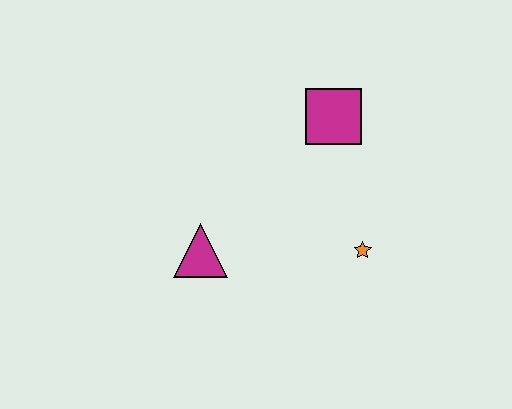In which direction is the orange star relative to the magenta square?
The orange star is below the magenta square.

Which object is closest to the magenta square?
The orange star is closest to the magenta square.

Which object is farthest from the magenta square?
The magenta triangle is farthest from the magenta square.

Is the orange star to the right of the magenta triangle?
Yes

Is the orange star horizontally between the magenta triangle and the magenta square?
No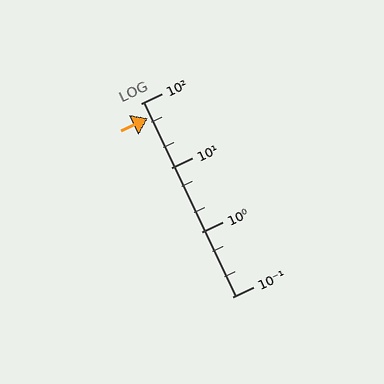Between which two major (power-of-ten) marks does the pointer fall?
The pointer is between 10 and 100.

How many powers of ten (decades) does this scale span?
The scale spans 3 decades, from 0.1 to 100.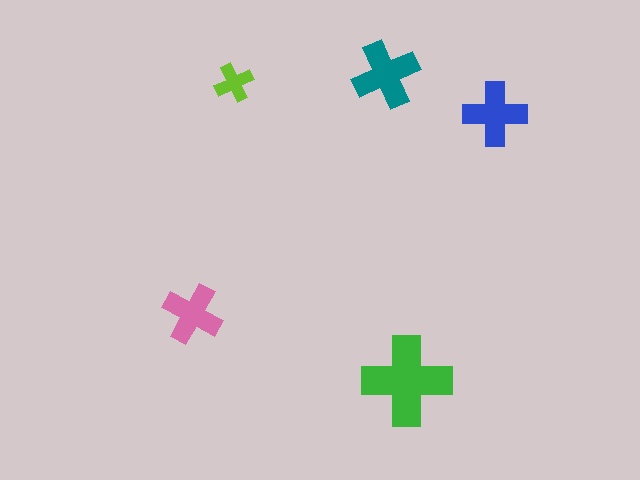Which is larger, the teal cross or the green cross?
The green one.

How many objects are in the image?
There are 5 objects in the image.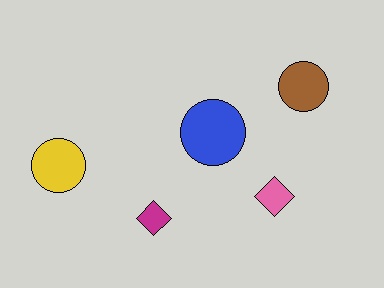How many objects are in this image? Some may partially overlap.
There are 5 objects.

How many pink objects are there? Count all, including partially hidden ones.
There is 1 pink object.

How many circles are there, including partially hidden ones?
There are 3 circles.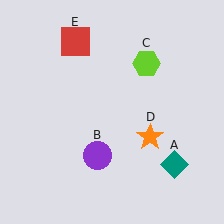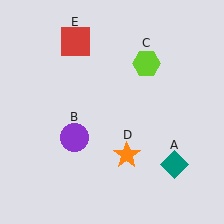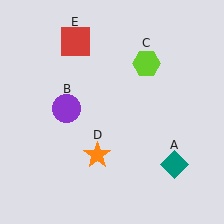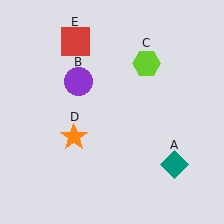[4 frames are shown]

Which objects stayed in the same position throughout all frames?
Teal diamond (object A) and lime hexagon (object C) and red square (object E) remained stationary.